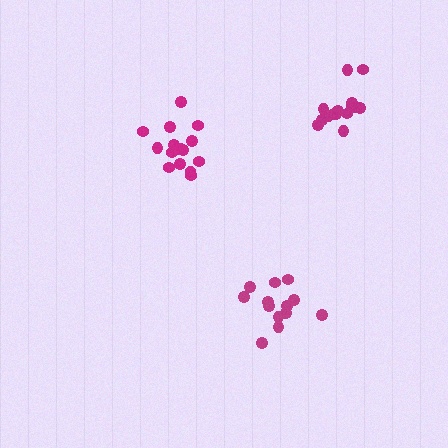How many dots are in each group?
Group 1: 15 dots, Group 2: 13 dots, Group 3: 15 dots (43 total).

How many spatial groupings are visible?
There are 3 spatial groupings.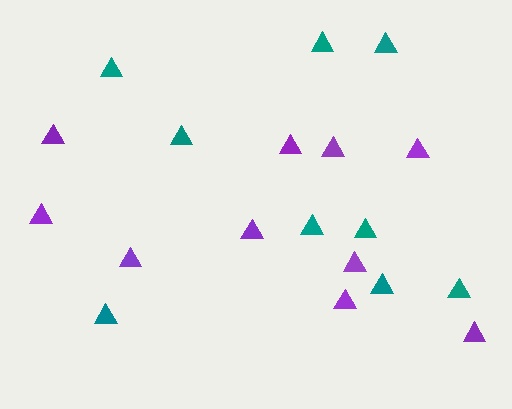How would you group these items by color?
There are 2 groups: one group of teal triangles (9) and one group of purple triangles (10).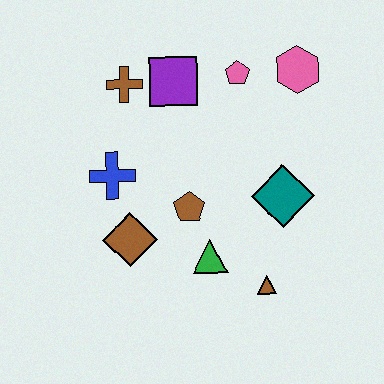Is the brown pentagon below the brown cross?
Yes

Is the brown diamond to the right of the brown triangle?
No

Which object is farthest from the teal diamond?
The brown cross is farthest from the teal diamond.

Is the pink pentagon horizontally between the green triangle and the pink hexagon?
Yes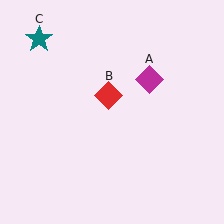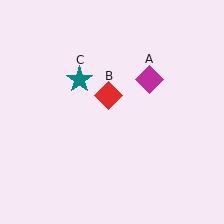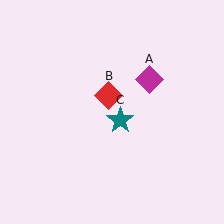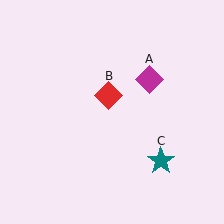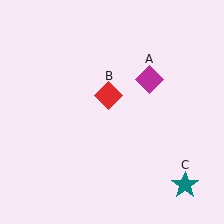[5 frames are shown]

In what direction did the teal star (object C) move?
The teal star (object C) moved down and to the right.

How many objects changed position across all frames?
1 object changed position: teal star (object C).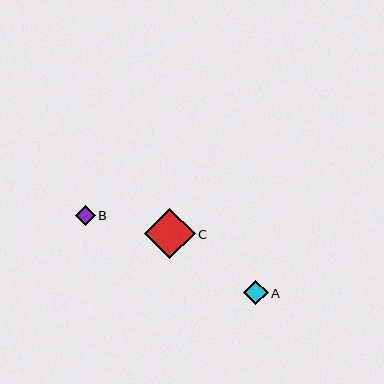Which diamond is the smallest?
Diamond B is the smallest with a size of approximately 20 pixels.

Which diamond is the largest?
Diamond C is the largest with a size of approximately 51 pixels.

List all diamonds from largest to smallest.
From largest to smallest: C, A, B.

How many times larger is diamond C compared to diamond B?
Diamond C is approximately 2.5 times the size of diamond B.